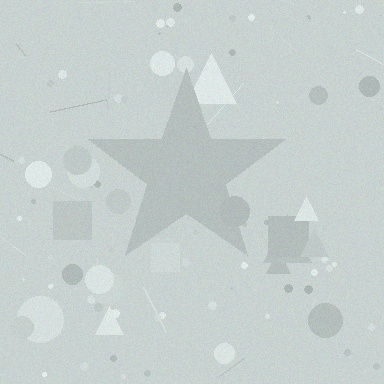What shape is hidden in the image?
A star is hidden in the image.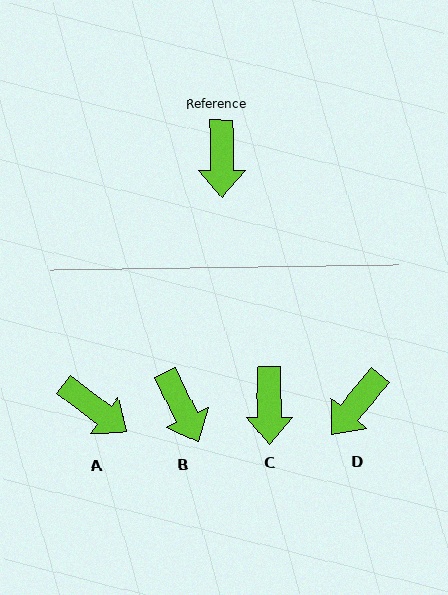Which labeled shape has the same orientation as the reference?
C.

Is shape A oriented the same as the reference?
No, it is off by about 53 degrees.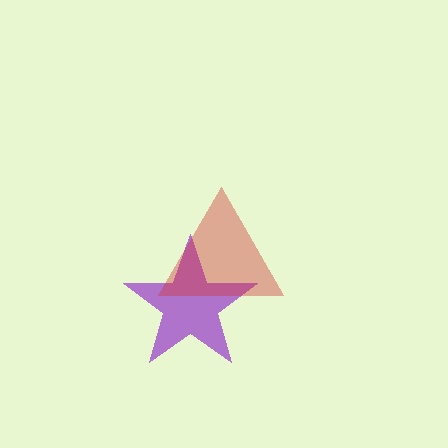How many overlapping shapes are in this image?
There are 2 overlapping shapes in the image.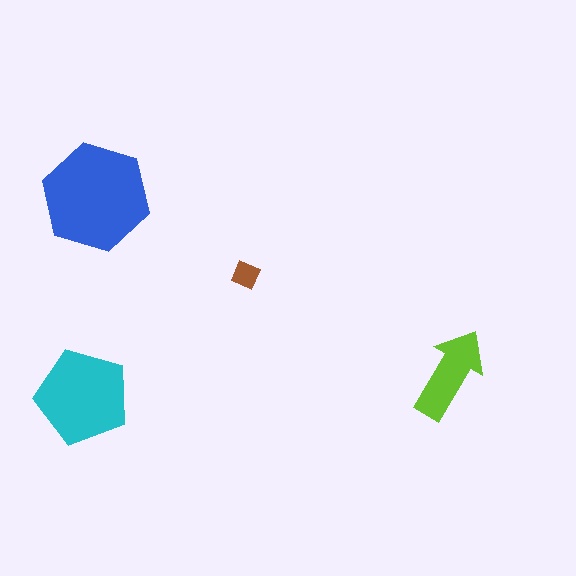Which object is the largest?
The blue hexagon.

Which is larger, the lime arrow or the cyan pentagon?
The cyan pentagon.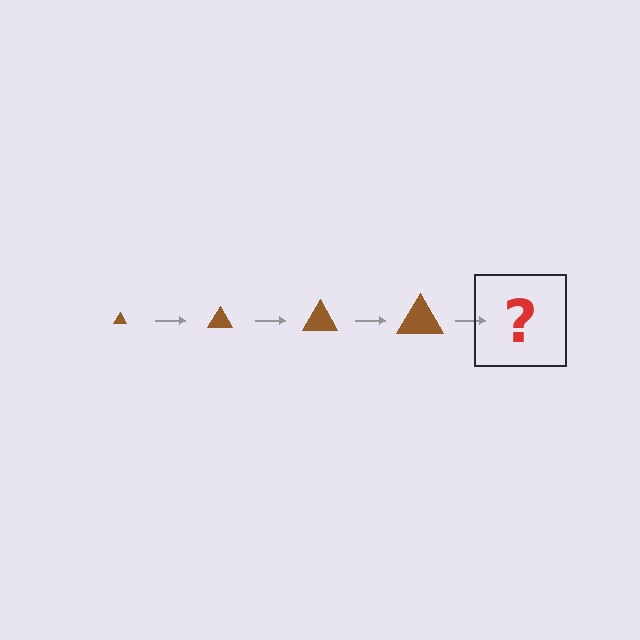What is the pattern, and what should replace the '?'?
The pattern is that the triangle gets progressively larger each step. The '?' should be a brown triangle, larger than the previous one.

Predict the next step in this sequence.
The next step is a brown triangle, larger than the previous one.